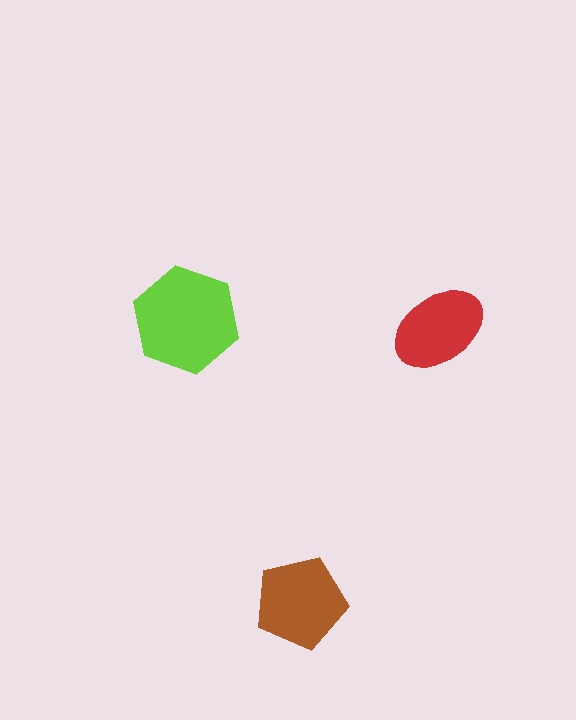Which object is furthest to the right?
The red ellipse is rightmost.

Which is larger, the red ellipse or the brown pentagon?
The brown pentagon.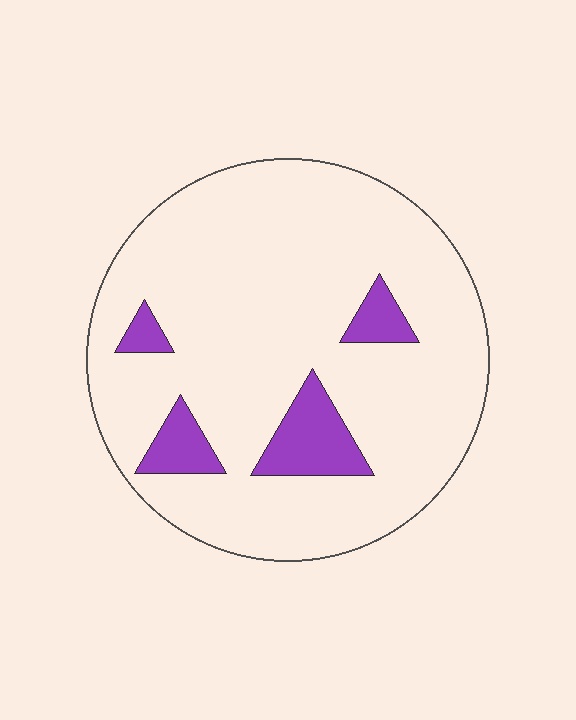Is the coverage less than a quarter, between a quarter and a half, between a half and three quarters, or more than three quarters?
Less than a quarter.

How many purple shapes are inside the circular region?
4.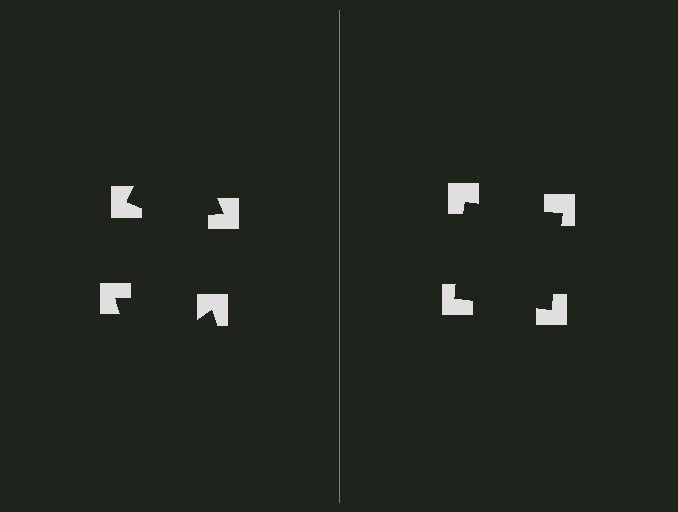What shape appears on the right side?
An illusory square.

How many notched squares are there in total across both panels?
8 — 4 on each side.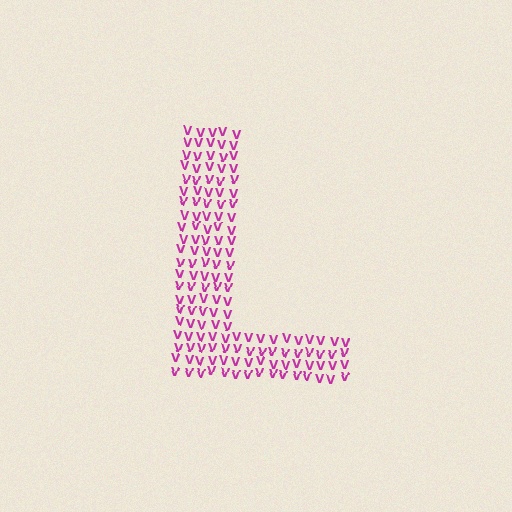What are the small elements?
The small elements are letter V's.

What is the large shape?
The large shape is the letter L.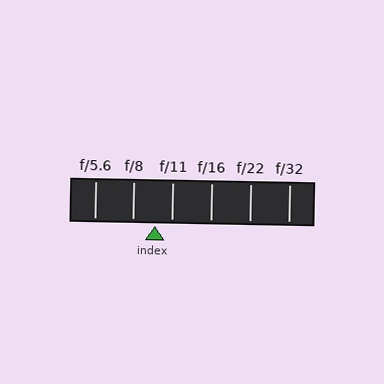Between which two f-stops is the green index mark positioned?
The index mark is between f/8 and f/11.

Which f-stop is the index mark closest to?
The index mark is closest to f/11.